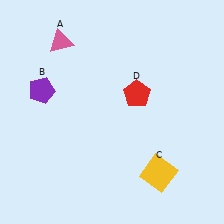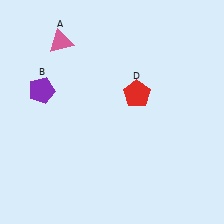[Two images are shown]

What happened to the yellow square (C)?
The yellow square (C) was removed in Image 2. It was in the bottom-right area of Image 1.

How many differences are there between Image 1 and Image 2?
There is 1 difference between the two images.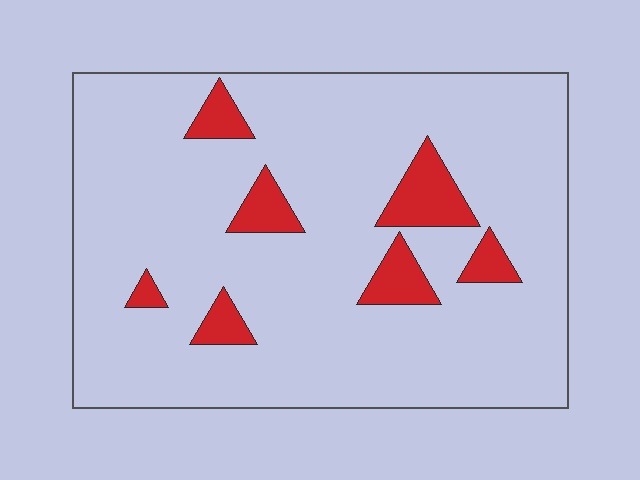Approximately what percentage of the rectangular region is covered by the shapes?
Approximately 10%.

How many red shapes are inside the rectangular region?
7.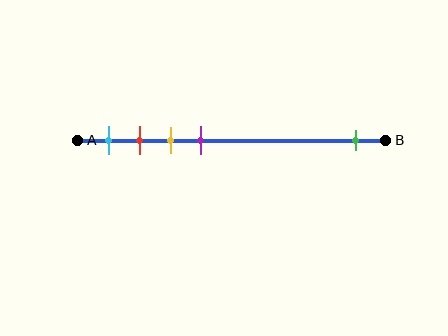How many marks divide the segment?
There are 5 marks dividing the segment.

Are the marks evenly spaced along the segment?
No, the marks are not evenly spaced.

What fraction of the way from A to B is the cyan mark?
The cyan mark is approximately 10% (0.1) of the way from A to B.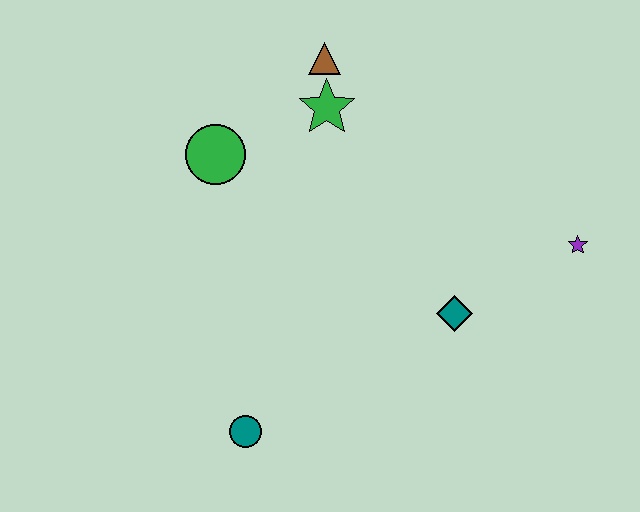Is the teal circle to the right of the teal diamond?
No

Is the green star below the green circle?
No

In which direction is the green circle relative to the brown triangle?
The green circle is to the left of the brown triangle.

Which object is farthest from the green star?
The teal circle is farthest from the green star.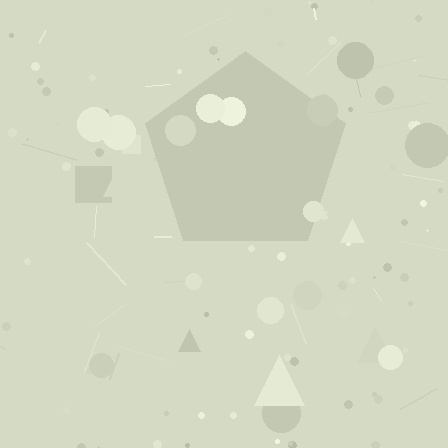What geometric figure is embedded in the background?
A pentagon is embedded in the background.